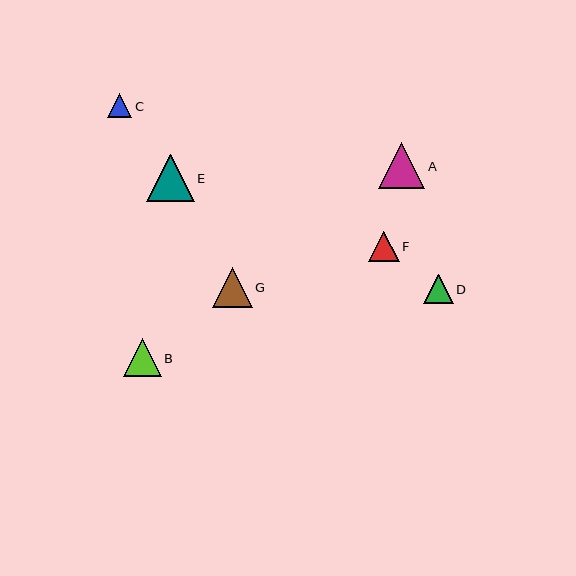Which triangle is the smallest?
Triangle C is the smallest with a size of approximately 25 pixels.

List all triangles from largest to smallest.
From largest to smallest: E, A, G, B, F, D, C.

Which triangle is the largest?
Triangle E is the largest with a size of approximately 47 pixels.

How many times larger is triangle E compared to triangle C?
Triangle E is approximately 1.9 times the size of triangle C.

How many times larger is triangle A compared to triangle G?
Triangle A is approximately 1.2 times the size of triangle G.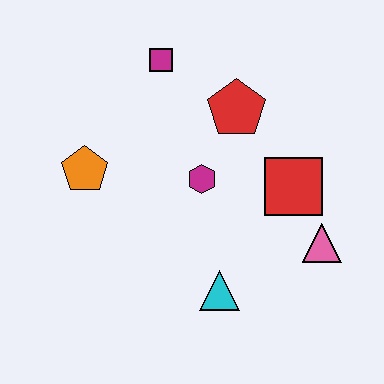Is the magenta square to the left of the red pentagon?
Yes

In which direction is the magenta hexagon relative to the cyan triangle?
The magenta hexagon is above the cyan triangle.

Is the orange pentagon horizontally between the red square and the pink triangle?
No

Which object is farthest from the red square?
The orange pentagon is farthest from the red square.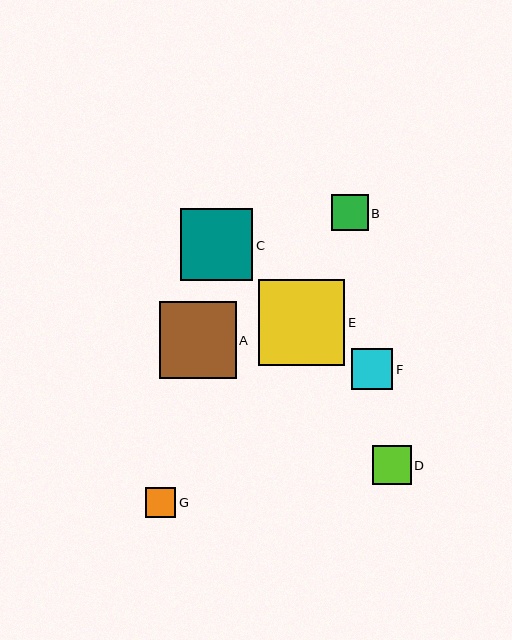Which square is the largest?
Square E is the largest with a size of approximately 86 pixels.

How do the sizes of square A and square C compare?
Square A and square C are approximately the same size.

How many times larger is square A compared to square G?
Square A is approximately 2.6 times the size of square G.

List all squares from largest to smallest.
From largest to smallest: E, A, C, F, D, B, G.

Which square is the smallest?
Square G is the smallest with a size of approximately 30 pixels.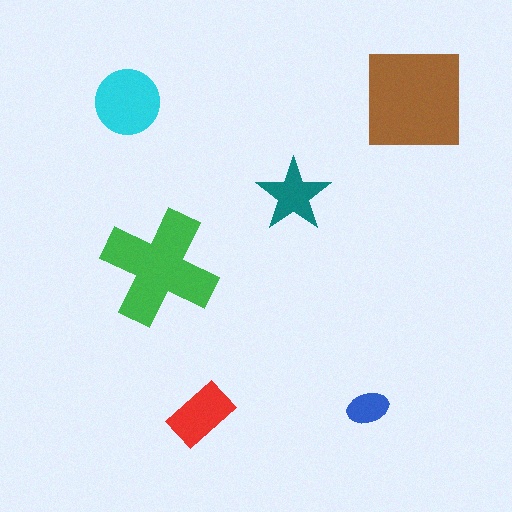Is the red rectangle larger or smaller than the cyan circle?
Smaller.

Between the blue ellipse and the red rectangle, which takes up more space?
The red rectangle.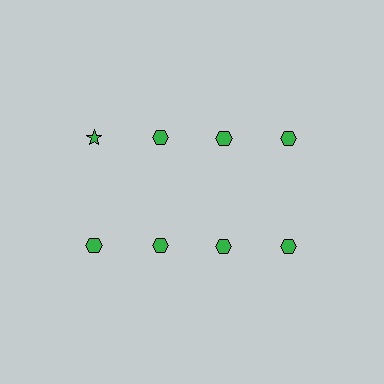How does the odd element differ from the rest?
It has a different shape: star instead of hexagon.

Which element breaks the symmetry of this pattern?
The green star in the top row, leftmost column breaks the symmetry. All other shapes are green hexagons.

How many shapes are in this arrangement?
There are 8 shapes arranged in a grid pattern.